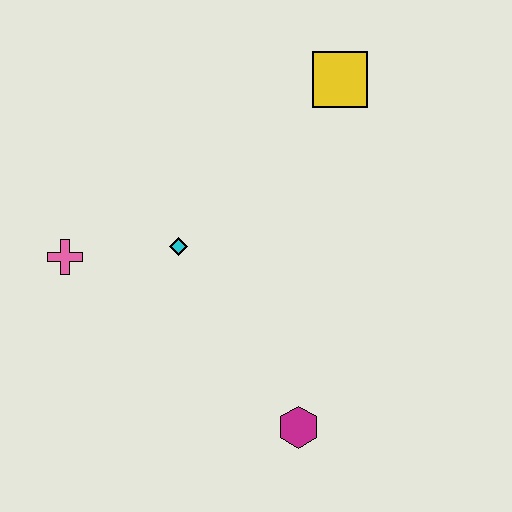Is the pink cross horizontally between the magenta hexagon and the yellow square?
No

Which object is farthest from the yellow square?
The magenta hexagon is farthest from the yellow square.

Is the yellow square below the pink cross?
No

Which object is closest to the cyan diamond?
The pink cross is closest to the cyan diamond.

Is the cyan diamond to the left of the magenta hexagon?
Yes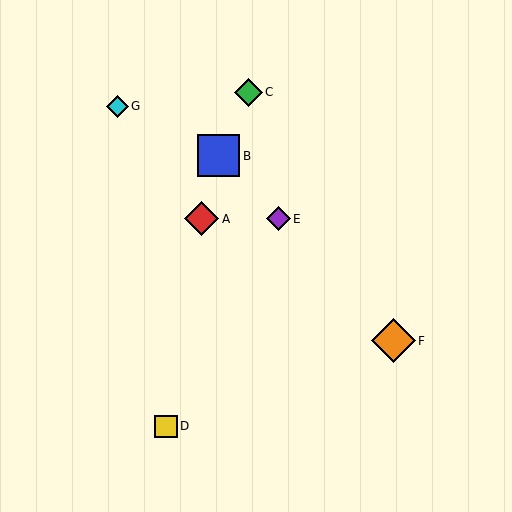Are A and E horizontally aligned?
Yes, both are at y≈219.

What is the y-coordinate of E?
Object E is at y≈219.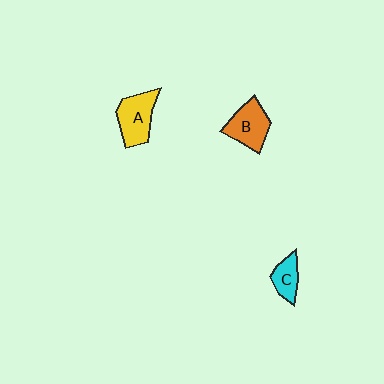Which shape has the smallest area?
Shape C (cyan).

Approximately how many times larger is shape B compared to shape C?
Approximately 1.7 times.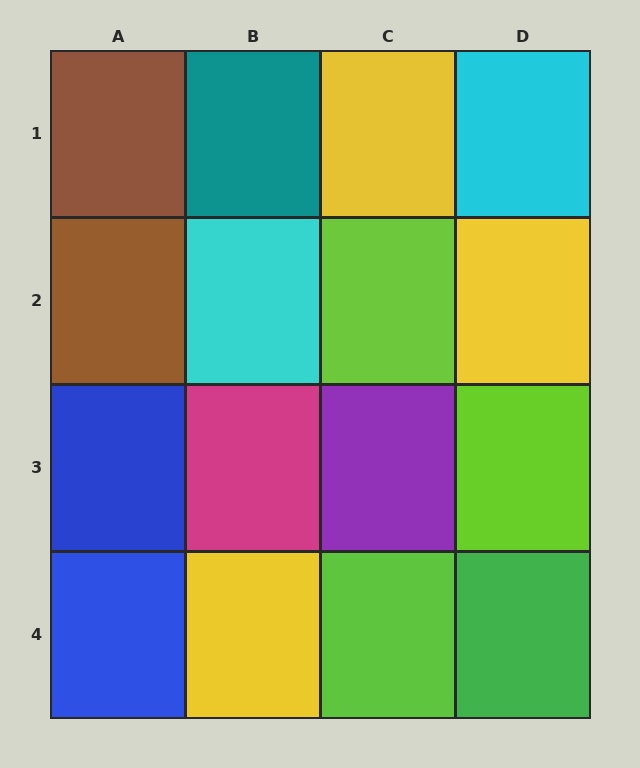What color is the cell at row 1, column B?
Teal.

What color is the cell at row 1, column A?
Brown.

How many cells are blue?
2 cells are blue.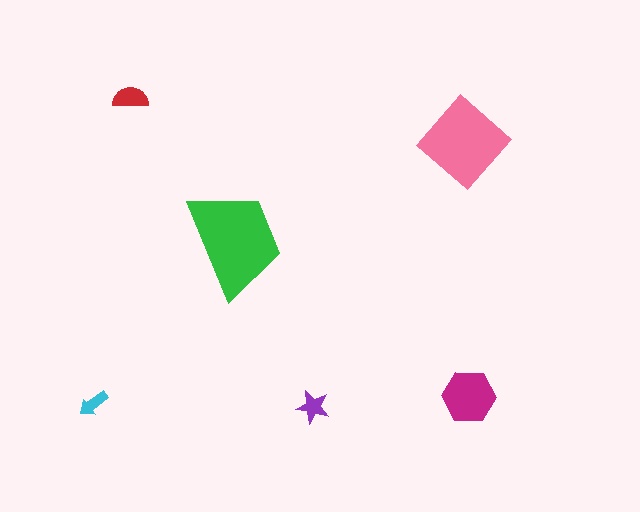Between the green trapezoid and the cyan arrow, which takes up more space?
The green trapezoid.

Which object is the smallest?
The cyan arrow.